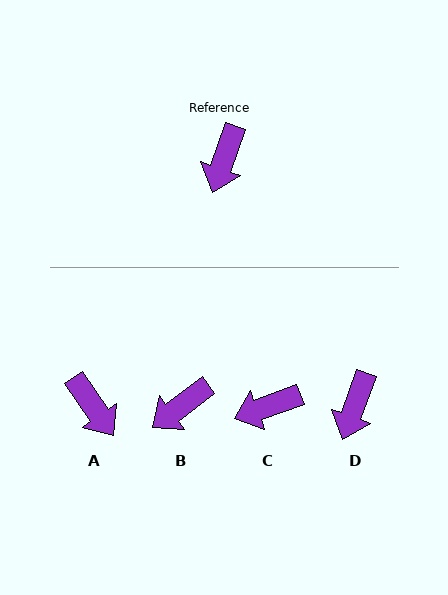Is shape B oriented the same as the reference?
No, it is off by about 33 degrees.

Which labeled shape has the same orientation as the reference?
D.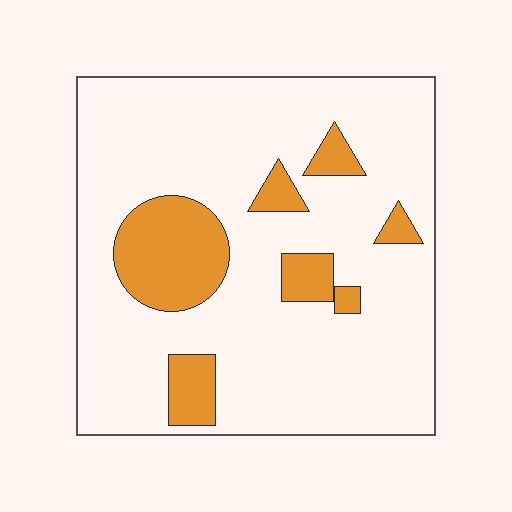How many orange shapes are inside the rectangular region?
7.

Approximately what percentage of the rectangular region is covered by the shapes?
Approximately 15%.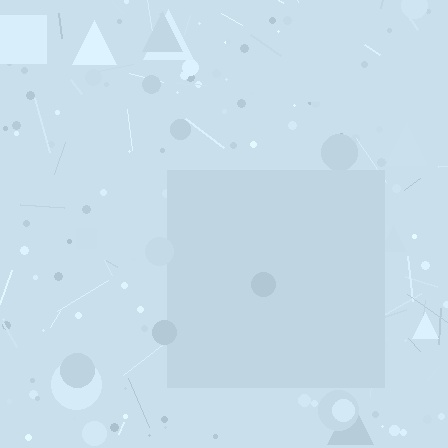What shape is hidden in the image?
A square is hidden in the image.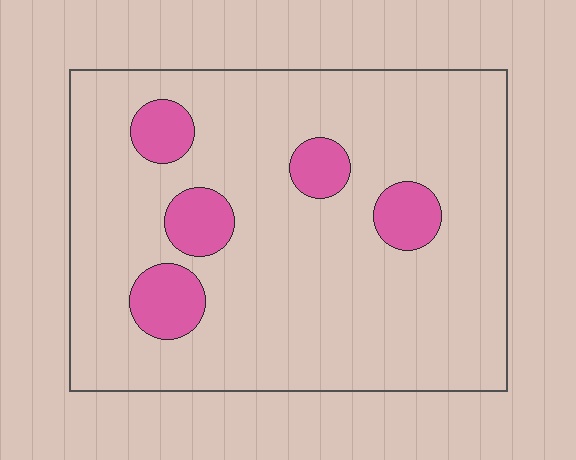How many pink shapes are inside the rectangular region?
5.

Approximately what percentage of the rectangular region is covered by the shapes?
Approximately 15%.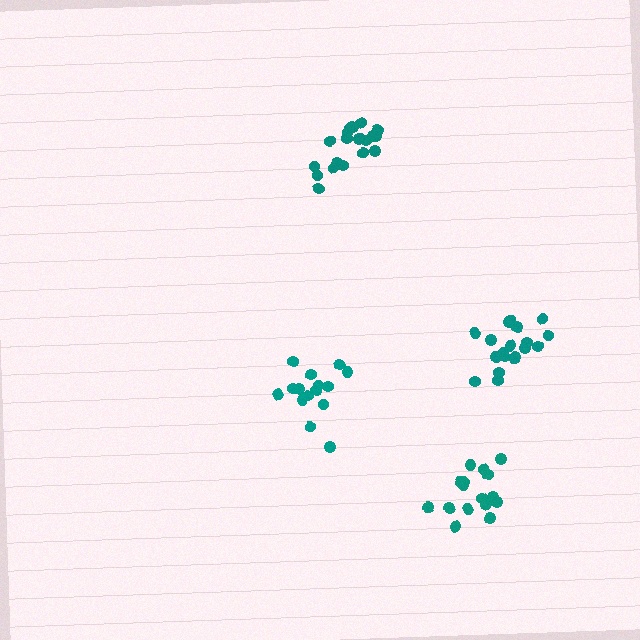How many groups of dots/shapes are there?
There are 4 groups.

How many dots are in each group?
Group 1: 15 dots, Group 2: 19 dots, Group 3: 19 dots, Group 4: 16 dots (69 total).